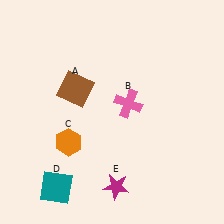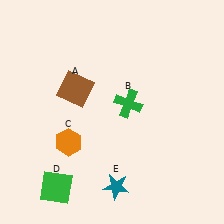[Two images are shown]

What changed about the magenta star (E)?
In Image 1, E is magenta. In Image 2, it changed to teal.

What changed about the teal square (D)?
In Image 1, D is teal. In Image 2, it changed to green.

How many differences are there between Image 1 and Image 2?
There are 3 differences between the two images.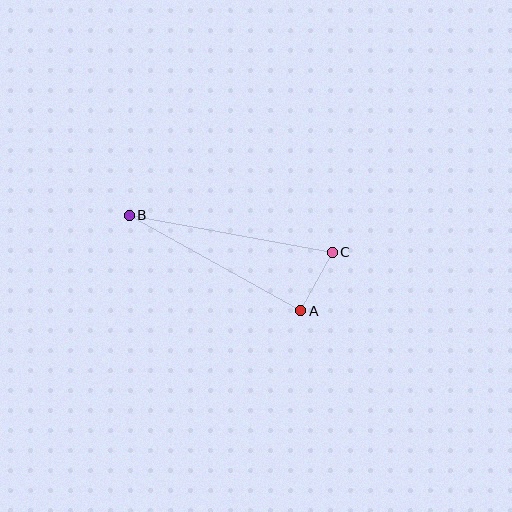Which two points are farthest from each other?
Points B and C are farthest from each other.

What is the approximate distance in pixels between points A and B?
The distance between A and B is approximately 196 pixels.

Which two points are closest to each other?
Points A and C are closest to each other.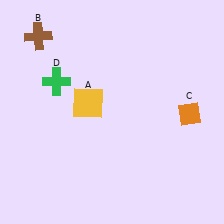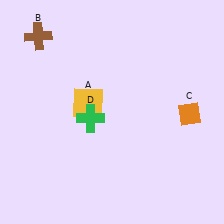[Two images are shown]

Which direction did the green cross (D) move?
The green cross (D) moved down.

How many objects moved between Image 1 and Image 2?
1 object moved between the two images.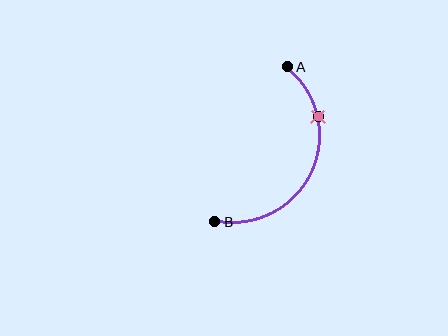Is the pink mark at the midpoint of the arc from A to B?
No. The pink mark lies on the arc but is closer to endpoint A. The arc midpoint would be at the point on the curve equidistant along the arc from both A and B.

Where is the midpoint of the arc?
The arc midpoint is the point on the curve farthest from the straight line joining A and B. It sits to the right of that line.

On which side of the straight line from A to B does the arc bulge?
The arc bulges to the right of the straight line connecting A and B.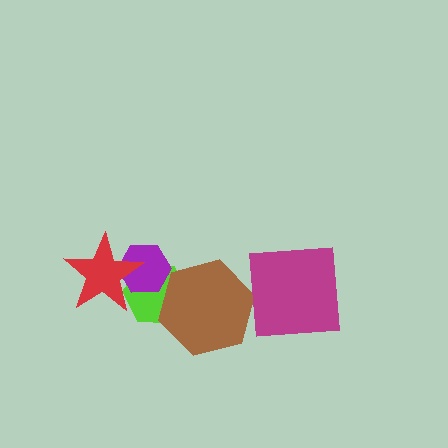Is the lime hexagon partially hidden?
Yes, it is partially covered by another shape.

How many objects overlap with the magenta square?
0 objects overlap with the magenta square.